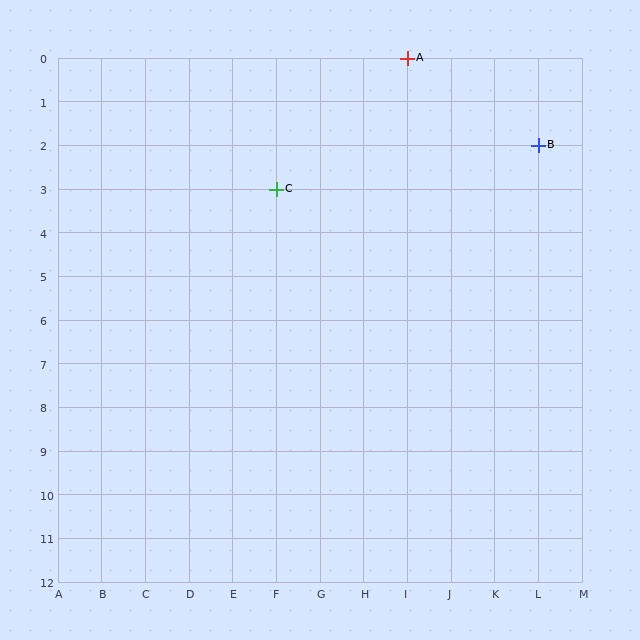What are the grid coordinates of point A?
Point A is at grid coordinates (I, 0).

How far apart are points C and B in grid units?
Points C and B are 6 columns and 1 row apart (about 6.1 grid units diagonally).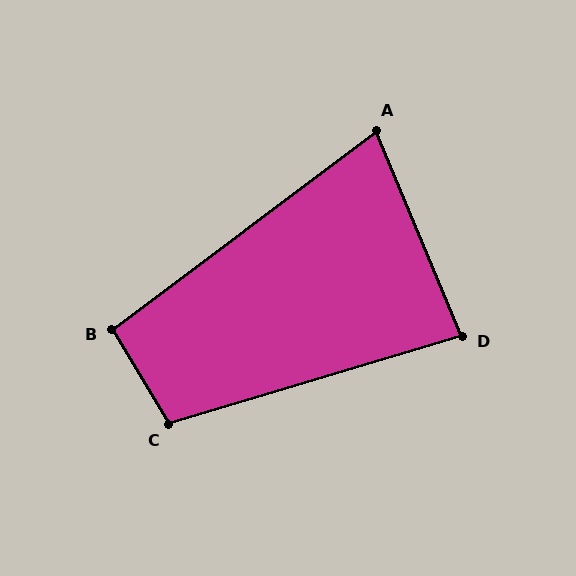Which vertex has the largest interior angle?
C, at approximately 104 degrees.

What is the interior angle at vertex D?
Approximately 84 degrees (acute).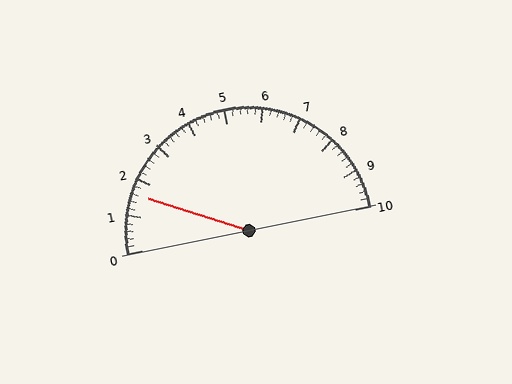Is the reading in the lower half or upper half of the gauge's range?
The reading is in the lower half of the range (0 to 10).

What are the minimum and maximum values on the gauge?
The gauge ranges from 0 to 10.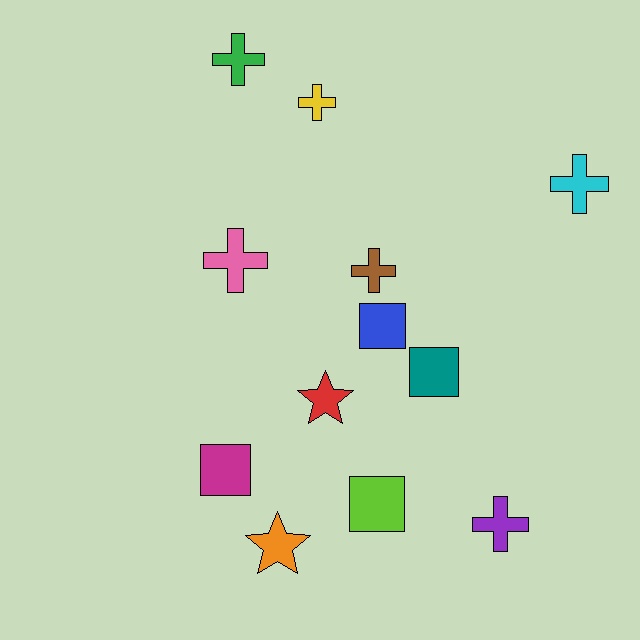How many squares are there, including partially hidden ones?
There are 4 squares.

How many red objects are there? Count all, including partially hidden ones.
There is 1 red object.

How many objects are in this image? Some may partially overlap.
There are 12 objects.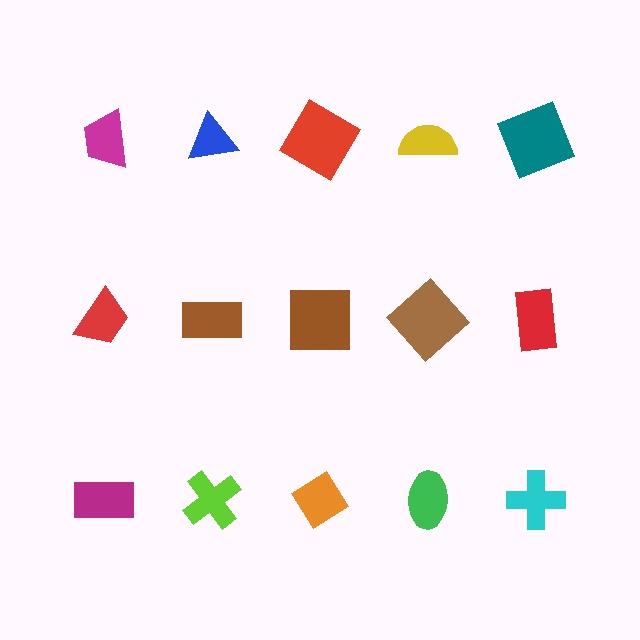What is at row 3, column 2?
A lime cross.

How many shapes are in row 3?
5 shapes.